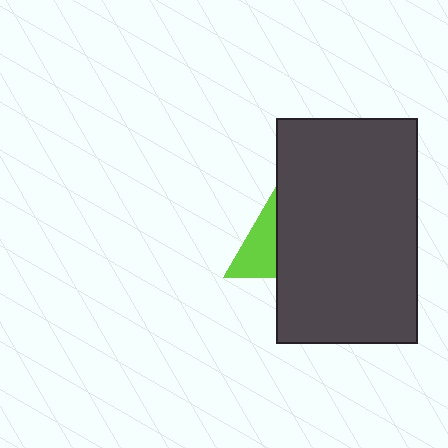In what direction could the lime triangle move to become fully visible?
The lime triangle could move left. That would shift it out from behind the dark gray rectangle entirely.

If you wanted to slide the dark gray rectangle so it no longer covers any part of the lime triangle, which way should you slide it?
Slide it right — that is the most direct way to separate the two shapes.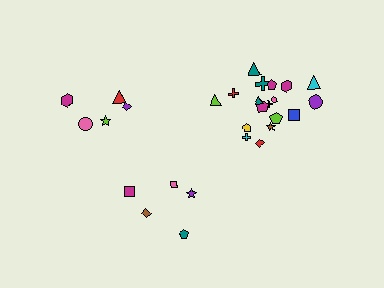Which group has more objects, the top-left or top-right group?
The top-right group.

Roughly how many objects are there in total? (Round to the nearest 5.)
Roughly 30 objects in total.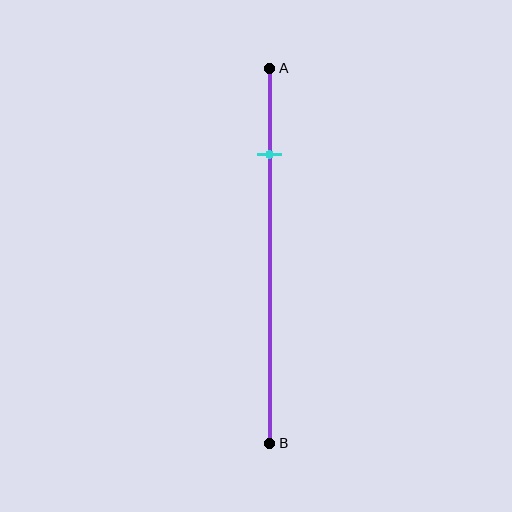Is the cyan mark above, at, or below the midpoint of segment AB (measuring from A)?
The cyan mark is above the midpoint of segment AB.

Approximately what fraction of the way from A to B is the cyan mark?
The cyan mark is approximately 25% of the way from A to B.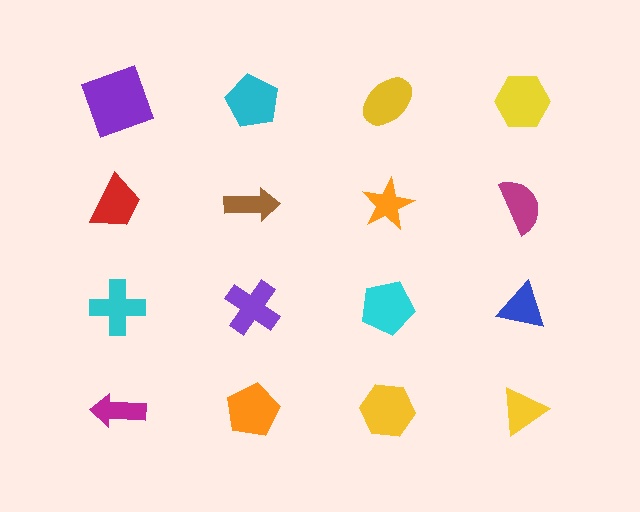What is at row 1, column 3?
A yellow ellipse.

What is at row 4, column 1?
A magenta arrow.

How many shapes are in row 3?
4 shapes.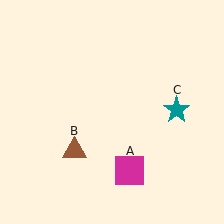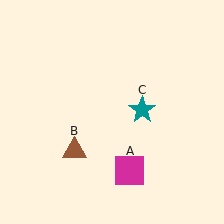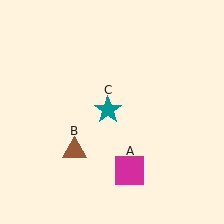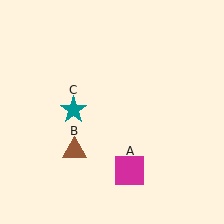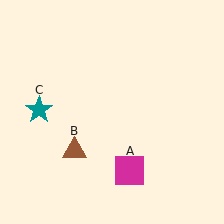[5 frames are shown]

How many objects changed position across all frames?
1 object changed position: teal star (object C).